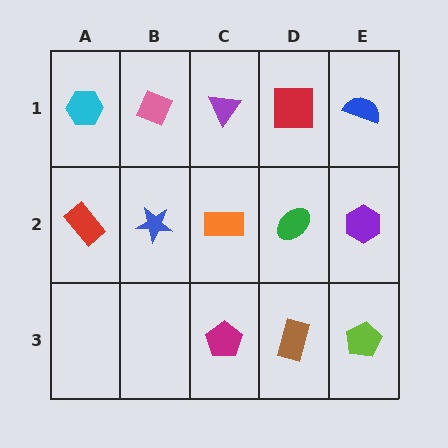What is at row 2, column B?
A blue star.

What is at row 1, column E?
A blue semicircle.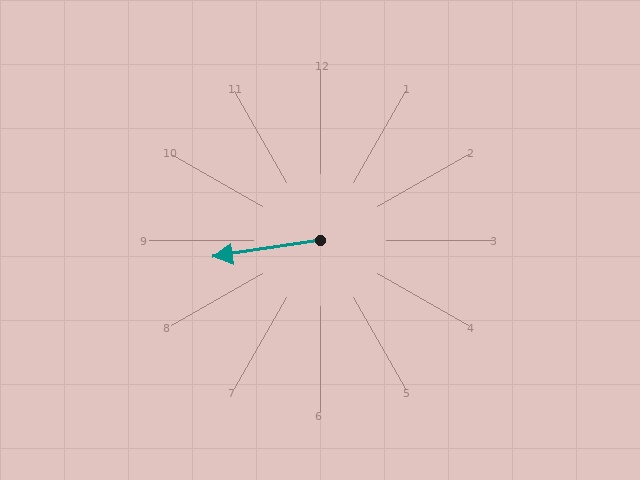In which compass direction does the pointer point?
West.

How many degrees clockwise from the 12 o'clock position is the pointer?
Approximately 261 degrees.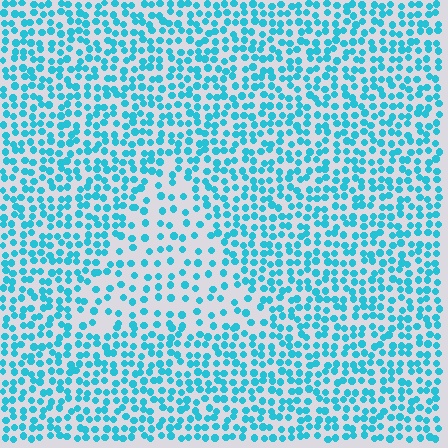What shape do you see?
I see a triangle.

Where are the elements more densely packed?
The elements are more densely packed outside the triangle boundary.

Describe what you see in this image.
The image contains small cyan elements arranged at two different densities. A triangle-shaped region is visible where the elements are less densely packed than the surrounding area.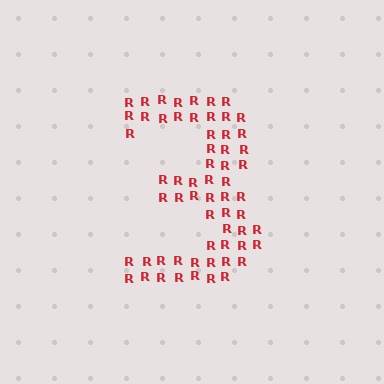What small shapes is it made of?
It is made of small letter R's.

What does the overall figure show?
The overall figure shows the digit 3.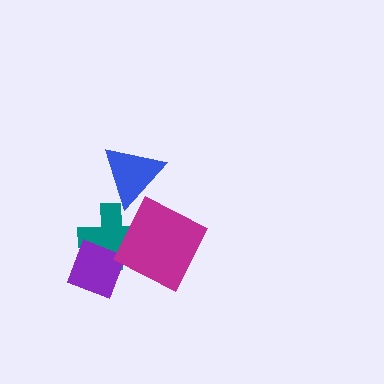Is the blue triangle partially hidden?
Yes, it is partially covered by another shape.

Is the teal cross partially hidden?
Yes, it is partially covered by another shape.